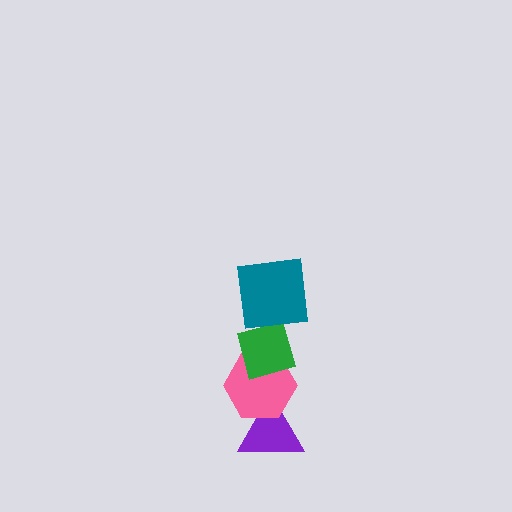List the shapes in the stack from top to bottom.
From top to bottom: the teal square, the green diamond, the pink hexagon, the purple triangle.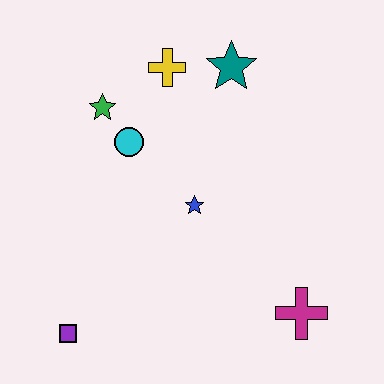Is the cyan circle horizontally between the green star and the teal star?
Yes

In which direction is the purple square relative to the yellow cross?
The purple square is below the yellow cross.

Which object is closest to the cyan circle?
The green star is closest to the cyan circle.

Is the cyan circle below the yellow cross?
Yes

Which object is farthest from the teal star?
The purple square is farthest from the teal star.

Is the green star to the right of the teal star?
No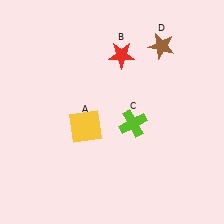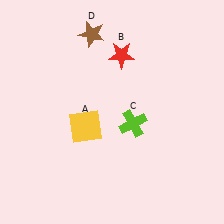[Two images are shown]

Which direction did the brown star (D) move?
The brown star (D) moved left.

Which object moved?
The brown star (D) moved left.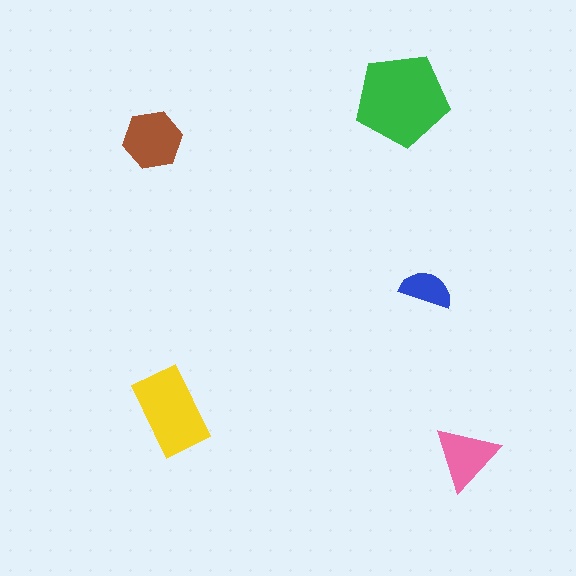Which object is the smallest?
The blue semicircle.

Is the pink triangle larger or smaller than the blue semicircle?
Larger.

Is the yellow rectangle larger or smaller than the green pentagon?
Smaller.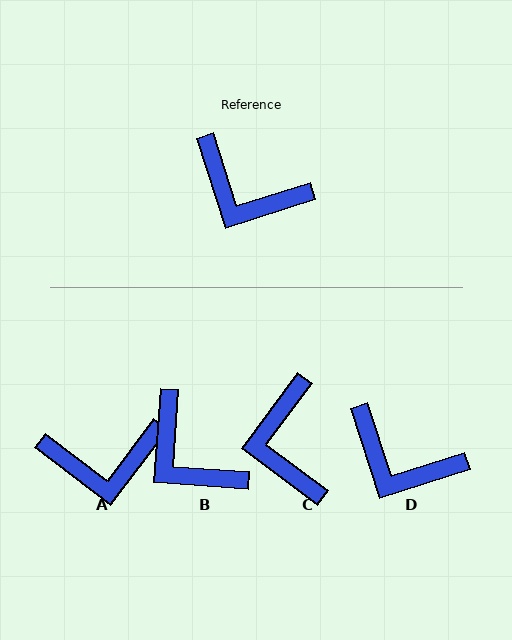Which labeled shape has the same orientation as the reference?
D.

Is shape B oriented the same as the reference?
No, it is off by about 22 degrees.